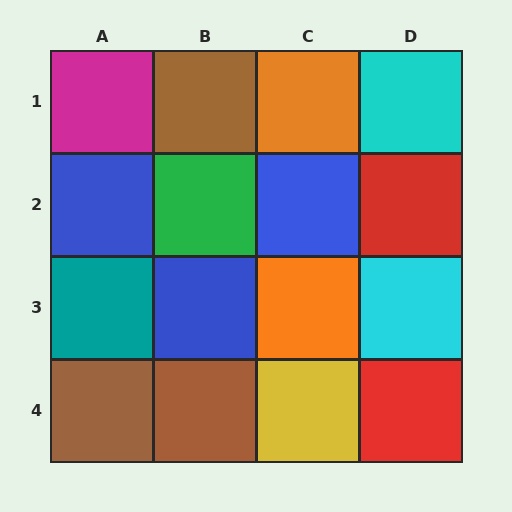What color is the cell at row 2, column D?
Red.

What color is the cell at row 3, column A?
Teal.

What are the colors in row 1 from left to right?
Magenta, brown, orange, cyan.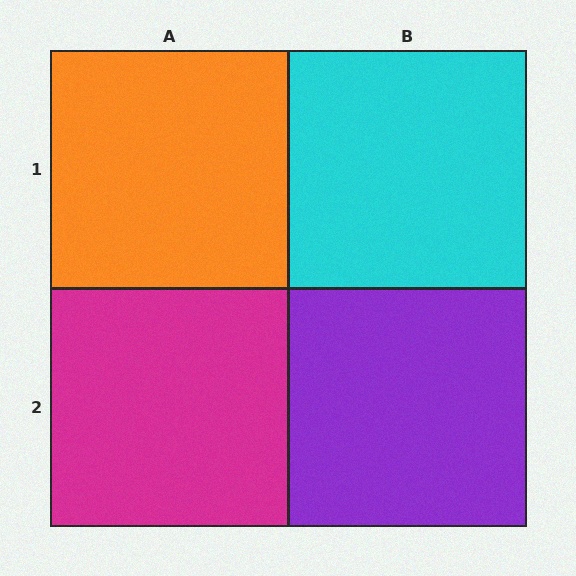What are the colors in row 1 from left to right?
Orange, cyan.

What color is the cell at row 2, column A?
Magenta.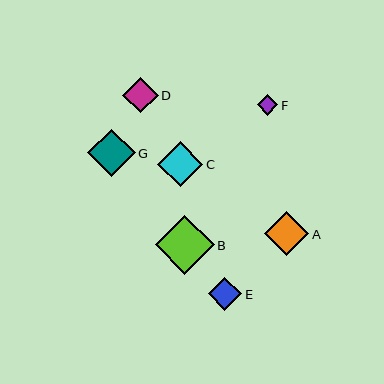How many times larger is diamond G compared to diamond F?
Diamond G is approximately 2.3 times the size of diamond F.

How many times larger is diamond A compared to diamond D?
Diamond A is approximately 1.2 times the size of diamond D.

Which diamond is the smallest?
Diamond F is the smallest with a size of approximately 21 pixels.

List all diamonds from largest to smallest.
From largest to smallest: B, G, C, A, D, E, F.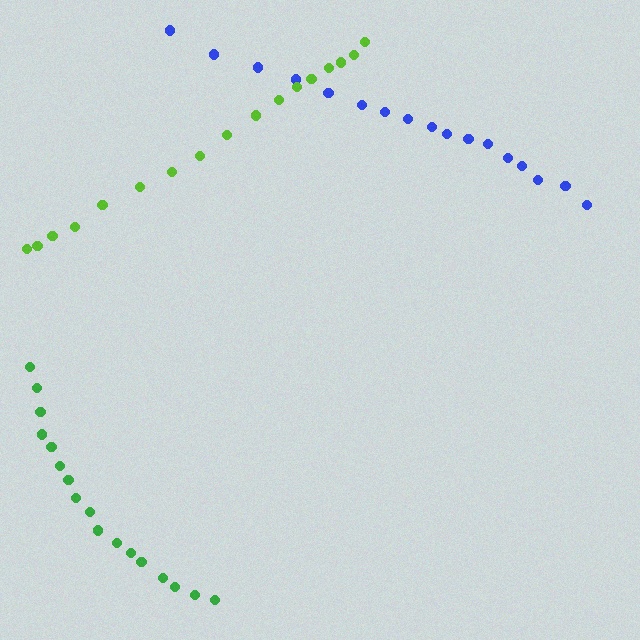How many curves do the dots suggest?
There are 3 distinct paths.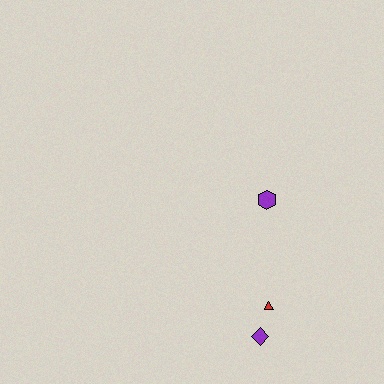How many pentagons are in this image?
There are no pentagons.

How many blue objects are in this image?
There are no blue objects.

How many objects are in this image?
There are 3 objects.